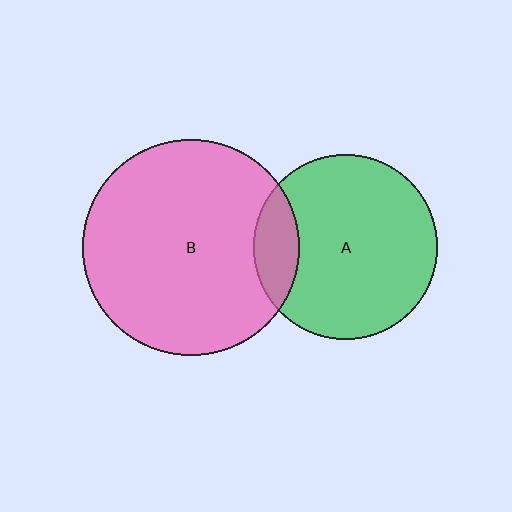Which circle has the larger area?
Circle B (pink).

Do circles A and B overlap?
Yes.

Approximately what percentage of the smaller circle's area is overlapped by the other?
Approximately 15%.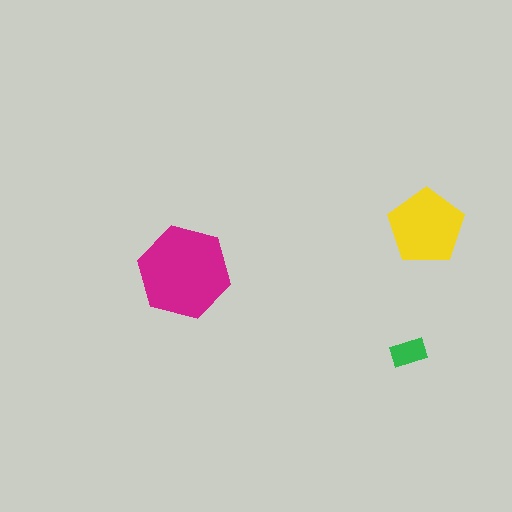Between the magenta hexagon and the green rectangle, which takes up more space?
The magenta hexagon.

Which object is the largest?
The magenta hexagon.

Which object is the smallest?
The green rectangle.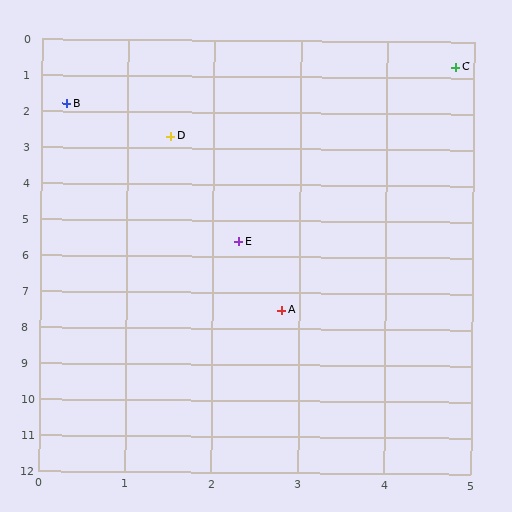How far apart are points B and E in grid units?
Points B and E are about 4.3 grid units apart.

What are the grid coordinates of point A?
Point A is at approximately (2.8, 7.5).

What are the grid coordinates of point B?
Point B is at approximately (0.3, 1.8).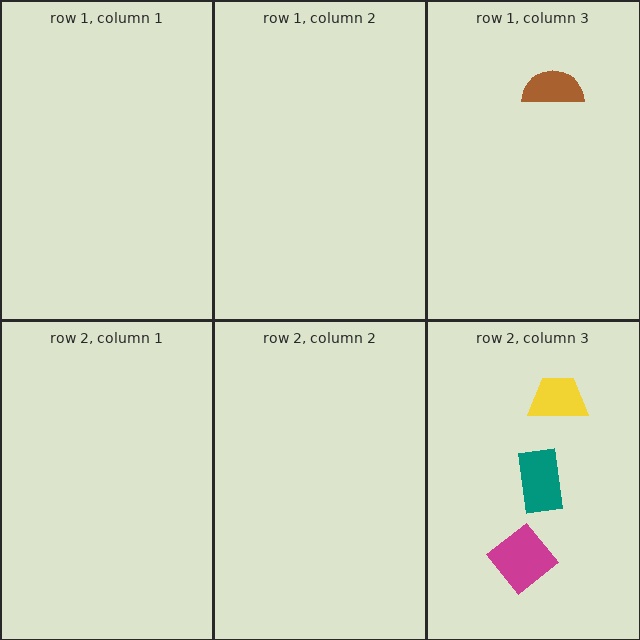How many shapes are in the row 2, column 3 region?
3.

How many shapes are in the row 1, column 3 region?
1.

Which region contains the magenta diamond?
The row 2, column 3 region.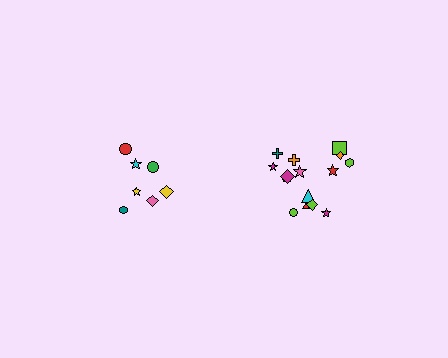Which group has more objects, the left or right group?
The right group.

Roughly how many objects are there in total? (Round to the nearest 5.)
Roughly 20 objects in total.